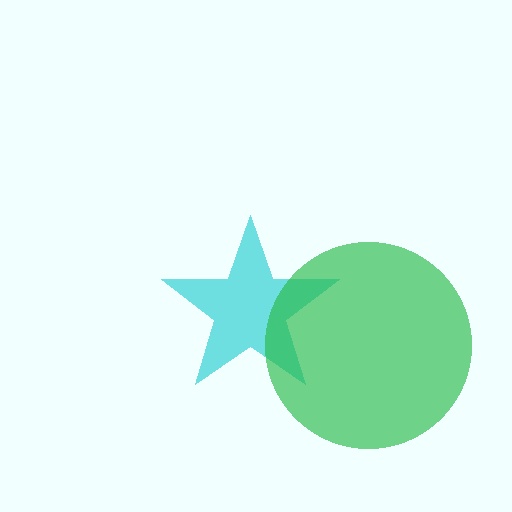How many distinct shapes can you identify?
There are 2 distinct shapes: a cyan star, a green circle.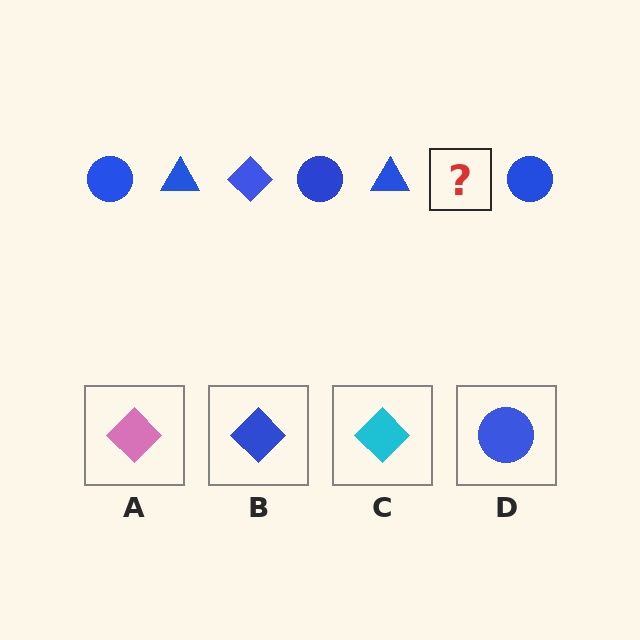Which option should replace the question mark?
Option B.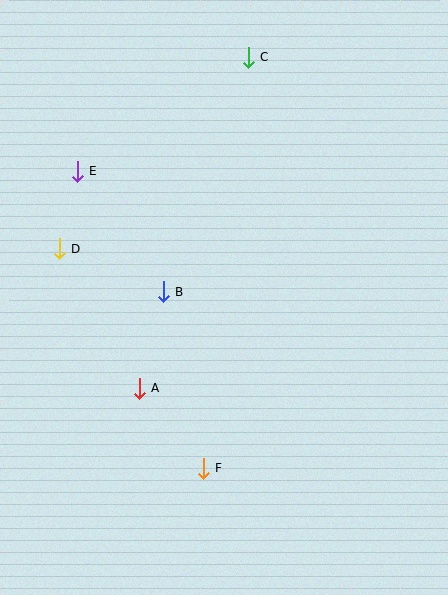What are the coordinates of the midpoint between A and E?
The midpoint between A and E is at (108, 280).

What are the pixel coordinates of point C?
Point C is at (248, 57).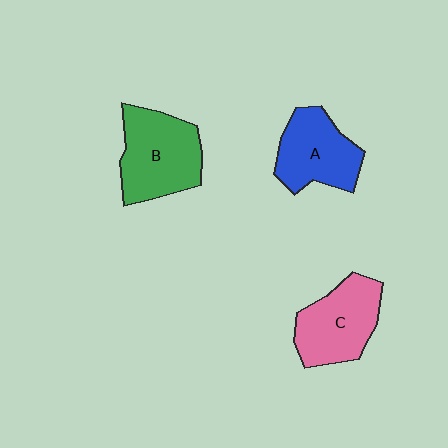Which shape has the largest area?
Shape B (green).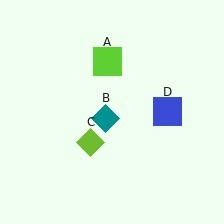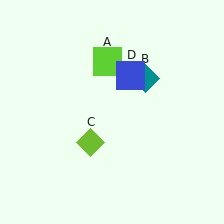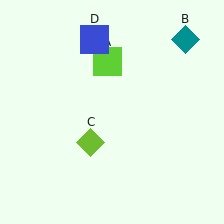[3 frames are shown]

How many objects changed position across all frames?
2 objects changed position: teal diamond (object B), blue square (object D).